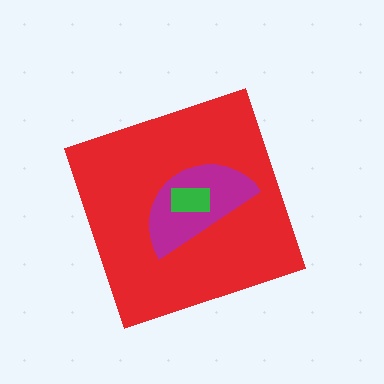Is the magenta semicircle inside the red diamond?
Yes.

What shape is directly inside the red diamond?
The magenta semicircle.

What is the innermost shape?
The green rectangle.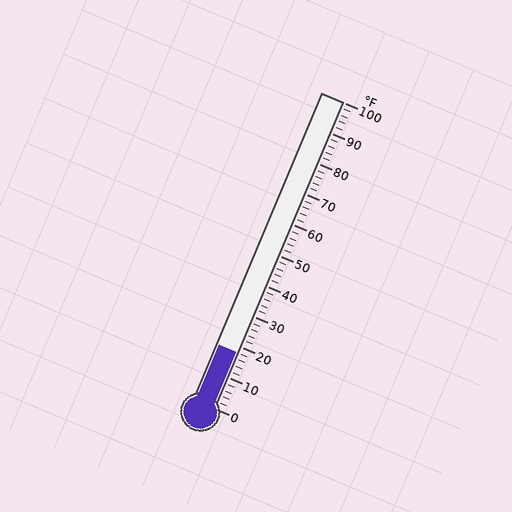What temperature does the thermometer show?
The thermometer shows approximately 18°F.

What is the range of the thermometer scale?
The thermometer scale ranges from 0°F to 100°F.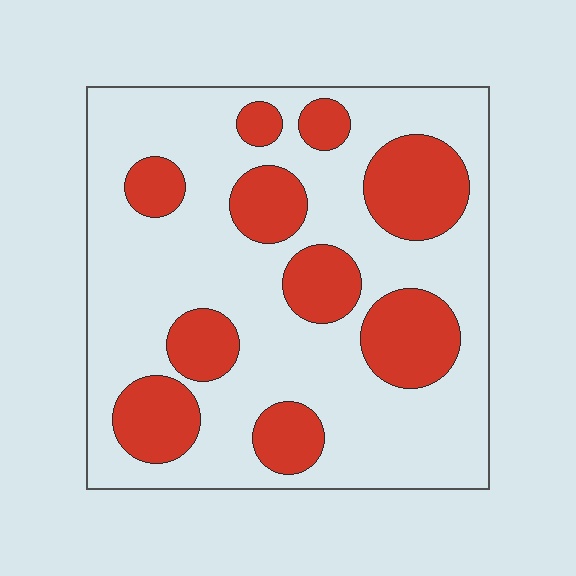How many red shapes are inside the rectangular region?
10.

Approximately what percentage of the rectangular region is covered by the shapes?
Approximately 30%.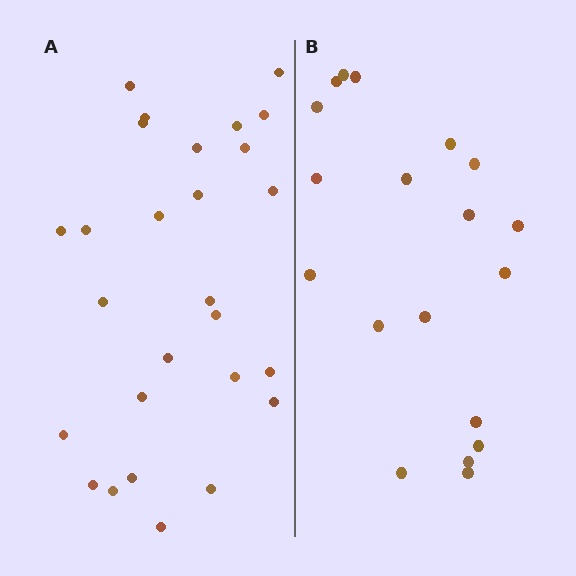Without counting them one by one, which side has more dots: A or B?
Region A (the left region) has more dots.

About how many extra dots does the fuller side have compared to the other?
Region A has roughly 8 or so more dots than region B.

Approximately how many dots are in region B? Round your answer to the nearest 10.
About 20 dots. (The exact count is 19, which rounds to 20.)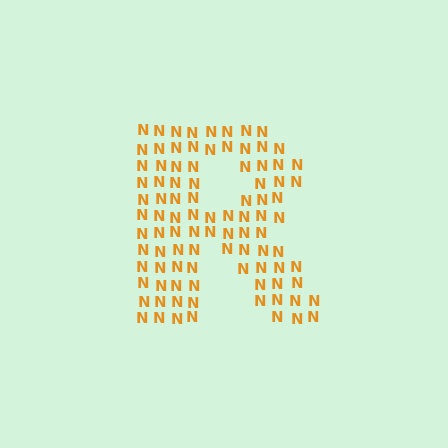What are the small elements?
The small elements are letter N's.